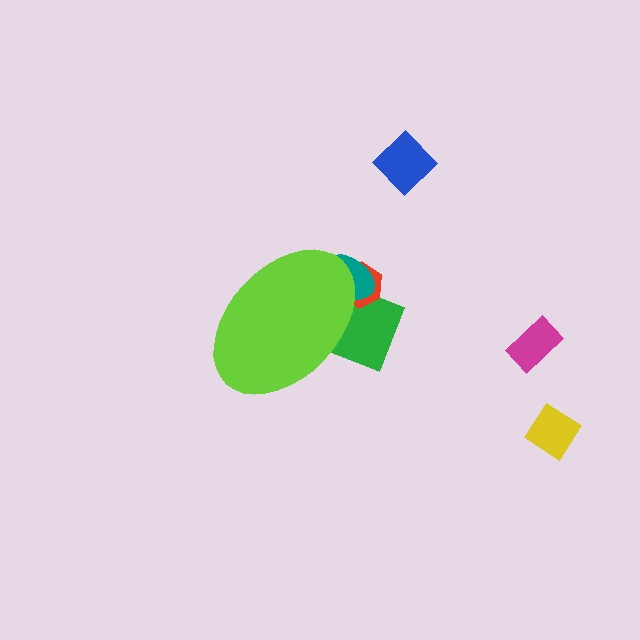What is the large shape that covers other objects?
A lime ellipse.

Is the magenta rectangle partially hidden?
No, the magenta rectangle is fully visible.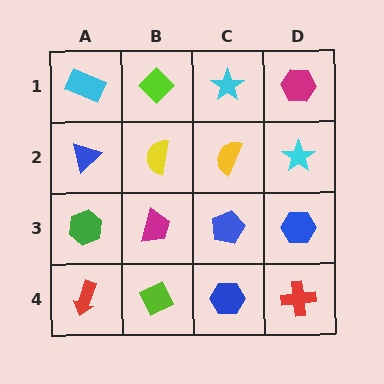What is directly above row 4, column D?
A blue hexagon.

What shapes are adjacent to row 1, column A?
A blue triangle (row 2, column A), a lime diamond (row 1, column B).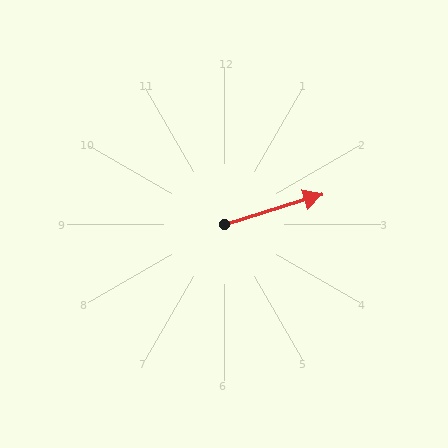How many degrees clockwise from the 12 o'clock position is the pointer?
Approximately 73 degrees.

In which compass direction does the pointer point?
East.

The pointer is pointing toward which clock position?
Roughly 2 o'clock.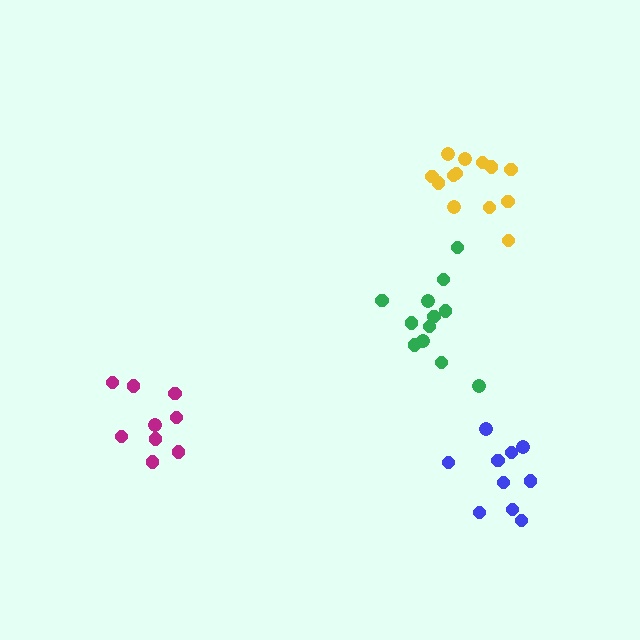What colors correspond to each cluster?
The clusters are colored: yellow, green, blue, magenta.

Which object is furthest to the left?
The magenta cluster is leftmost.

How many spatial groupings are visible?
There are 4 spatial groupings.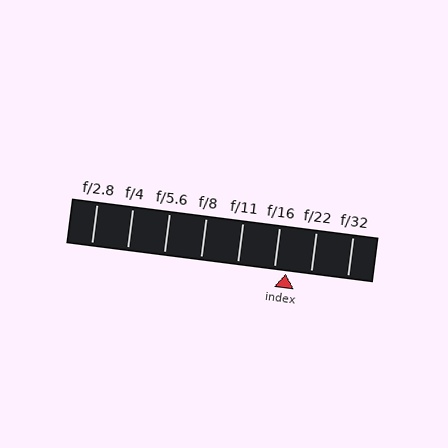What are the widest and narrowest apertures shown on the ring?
The widest aperture shown is f/2.8 and the narrowest is f/32.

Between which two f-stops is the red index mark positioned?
The index mark is between f/16 and f/22.